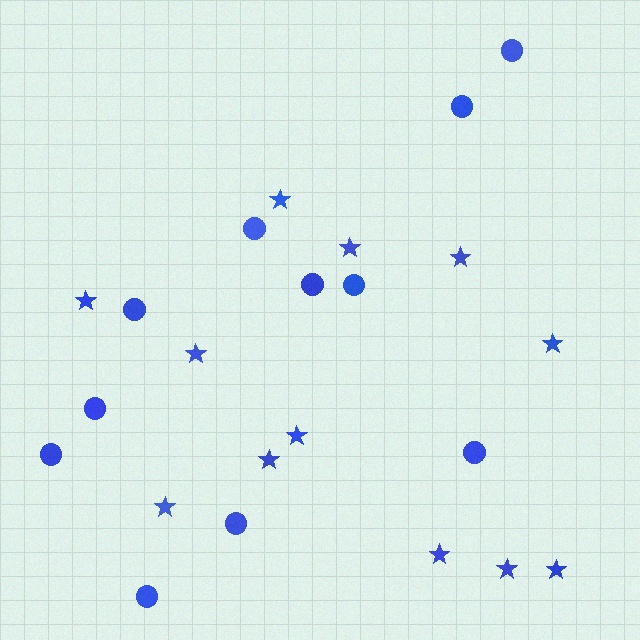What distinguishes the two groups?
There are 2 groups: one group of stars (12) and one group of circles (11).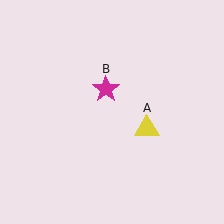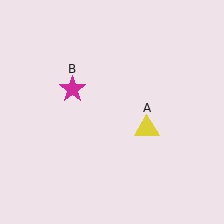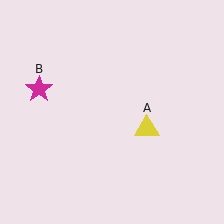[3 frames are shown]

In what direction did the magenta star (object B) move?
The magenta star (object B) moved left.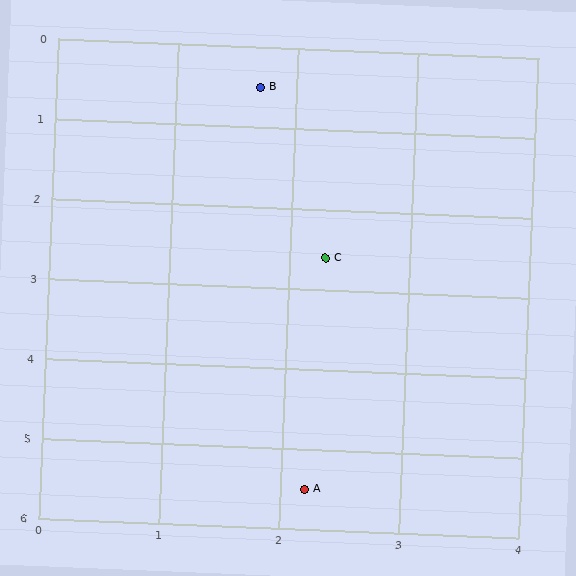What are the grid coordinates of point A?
Point A is at approximately (2.2, 5.5).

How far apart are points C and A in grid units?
Points C and A are about 2.9 grid units apart.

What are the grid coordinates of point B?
Point B is at approximately (1.7, 0.5).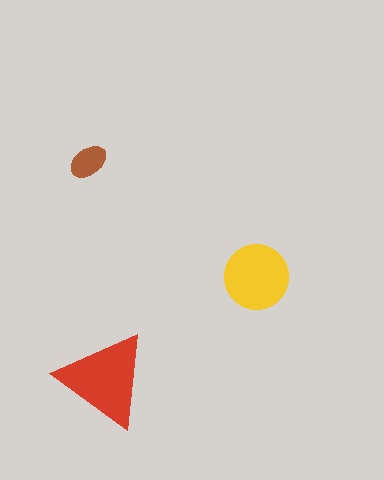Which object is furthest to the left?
The brown ellipse is leftmost.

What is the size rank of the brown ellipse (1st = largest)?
3rd.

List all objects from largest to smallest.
The red triangle, the yellow circle, the brown ellipse.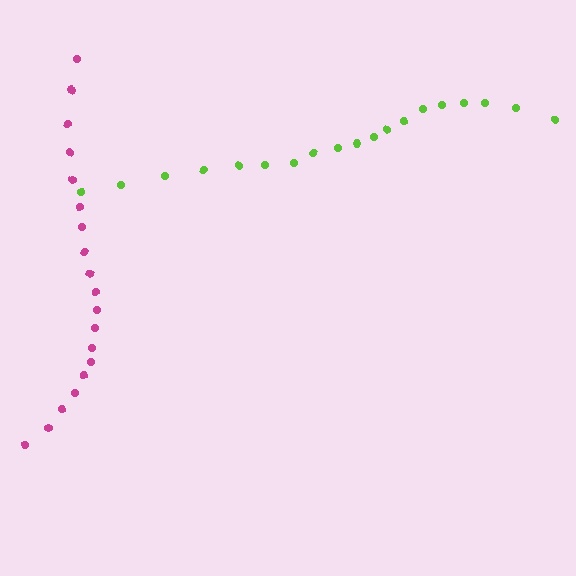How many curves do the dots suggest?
There are 2 distinct paths.